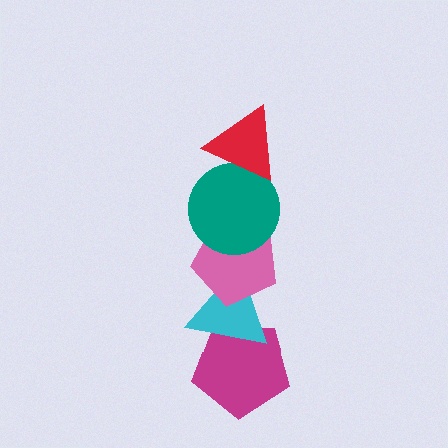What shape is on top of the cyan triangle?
The pink pentagon is on top of the cyan triangle.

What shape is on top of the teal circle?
The red triangle is on top of the teal circle.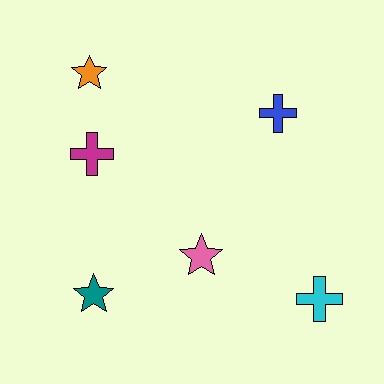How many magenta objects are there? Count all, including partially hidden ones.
There is 1 magenta object.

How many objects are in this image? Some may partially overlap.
There are 6 objects.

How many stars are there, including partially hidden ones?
There are 3 stars.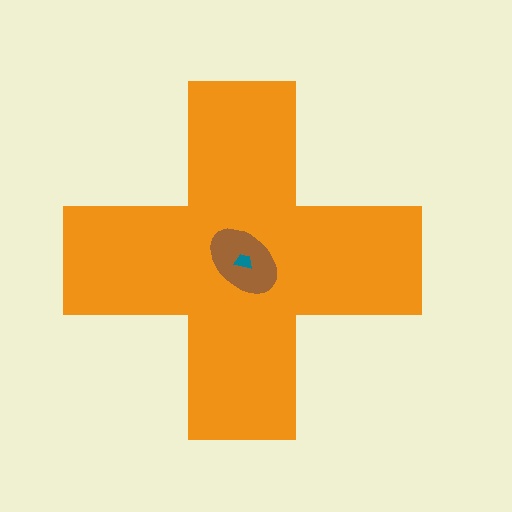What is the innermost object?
The teal trapezoid.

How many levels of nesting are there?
3.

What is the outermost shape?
The orange cross.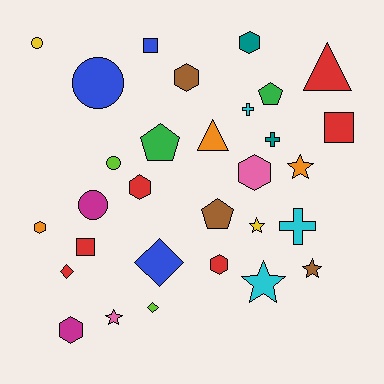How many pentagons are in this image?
There are 3 pentagons.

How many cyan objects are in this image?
There are 3 cyan objects.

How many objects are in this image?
There are 30 objects.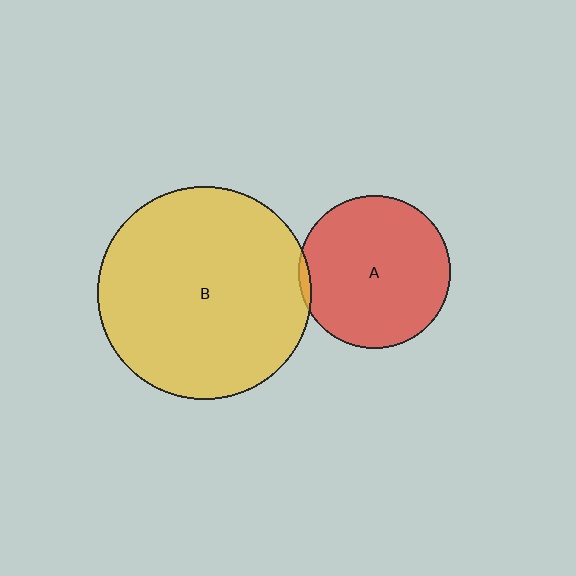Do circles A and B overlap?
Yes.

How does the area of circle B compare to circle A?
Approximately 2.0 times.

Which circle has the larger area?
Circle B (yellow).